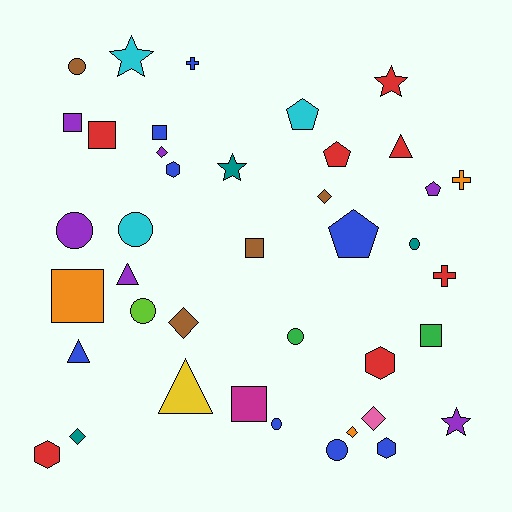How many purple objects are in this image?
There are 6 purple objects.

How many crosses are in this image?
There are 3 crosses.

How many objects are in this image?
There are 40 objects.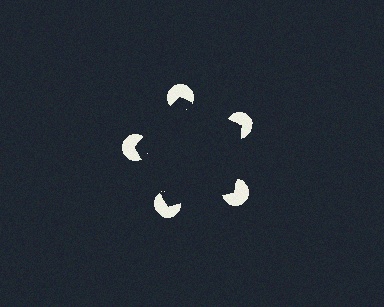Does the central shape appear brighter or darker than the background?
It typically appears slightly darker than the background, even though no actual brightness change is drawn.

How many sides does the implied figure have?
5 sides.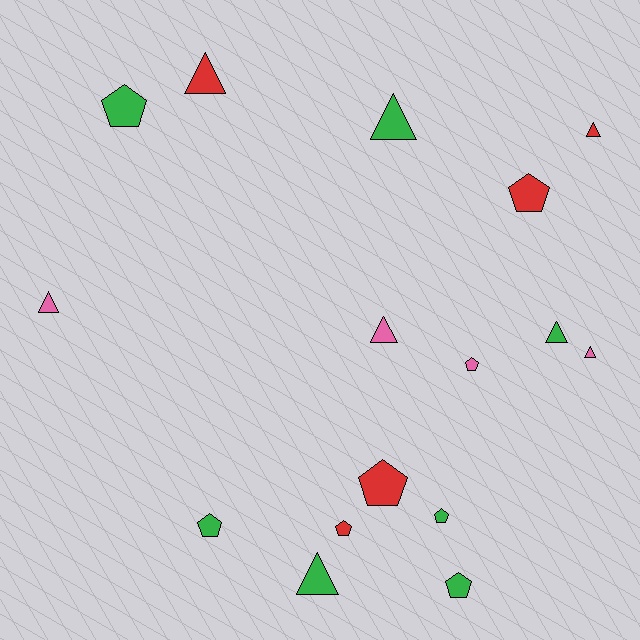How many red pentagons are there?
There are 3 red pentagons.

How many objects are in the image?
There are 16 objects.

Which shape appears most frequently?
Triangle, with 8 objects.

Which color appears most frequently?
Green, with 7 objects.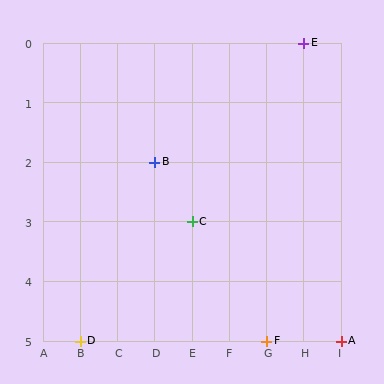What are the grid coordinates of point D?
Point D is at grid coordinates (B, 5).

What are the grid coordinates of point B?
Point B is at grid coordinates (D, 2).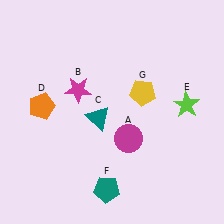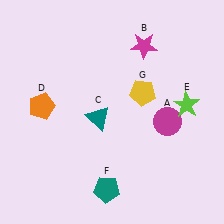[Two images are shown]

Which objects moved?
The objects that moved are: the magenta circle (A), the magenta star (B).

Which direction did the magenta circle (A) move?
The magenta circle (A) moved right.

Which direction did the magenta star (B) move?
The magenta star (B) moved right.